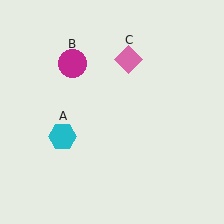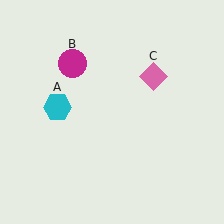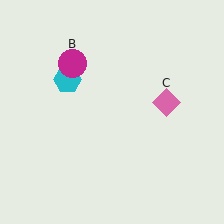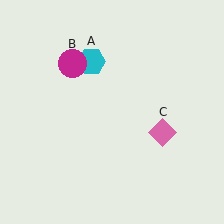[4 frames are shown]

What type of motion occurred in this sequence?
The cyan hexagon (object A), pink diamond (object C) rotated clockwise around the center of the scene.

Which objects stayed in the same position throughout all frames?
Magenta circle (object B) remained stationary.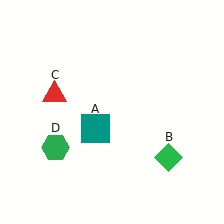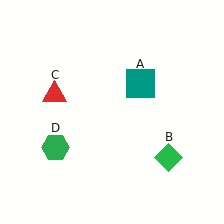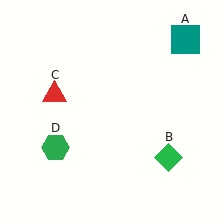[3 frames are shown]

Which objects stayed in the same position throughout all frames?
Green diamond (object B) and red triangle (object C) and green hexagon (object D) remained stationary.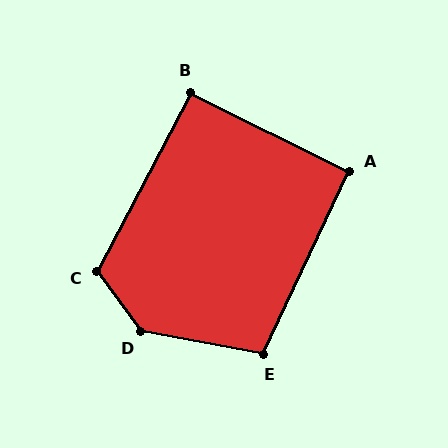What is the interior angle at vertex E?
Approximately 105 degrees (obtuse).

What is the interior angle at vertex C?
Approximately 116 degrees (obtuse).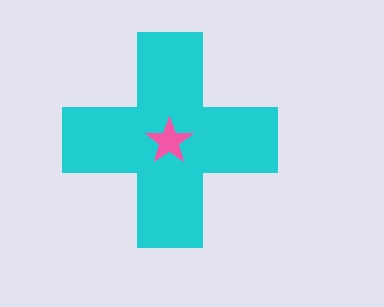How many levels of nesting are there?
2.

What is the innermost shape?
The pink star.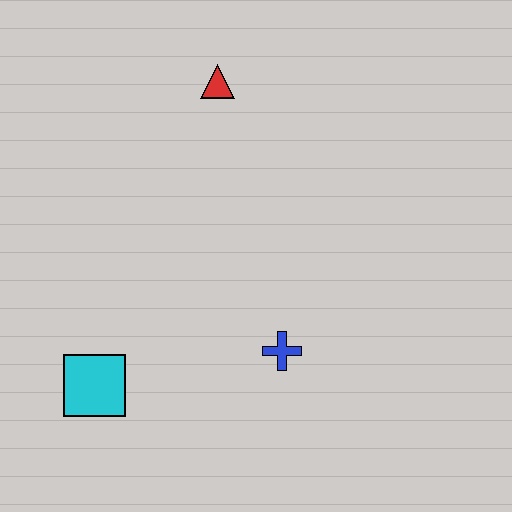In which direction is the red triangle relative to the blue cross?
The red triangle is above the blue cross.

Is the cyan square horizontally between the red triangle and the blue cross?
No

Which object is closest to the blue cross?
The cyan square is closest to the blue cross.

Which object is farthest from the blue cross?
The red triangle is farthest from the blue cross.